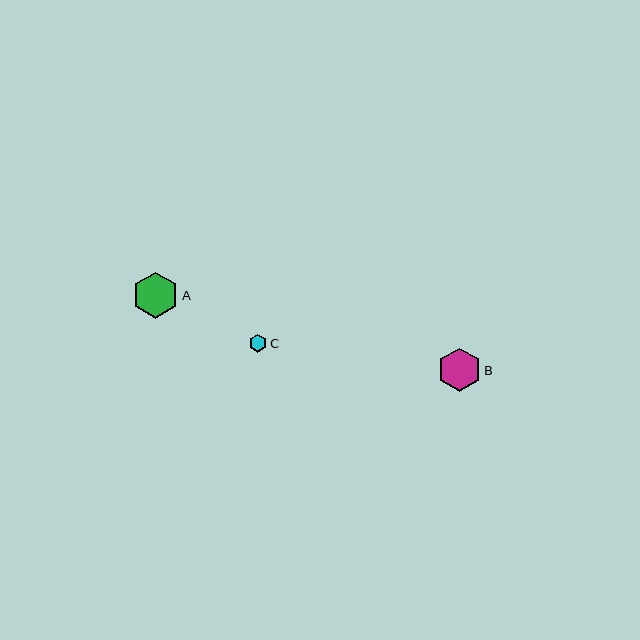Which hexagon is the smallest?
Hexagon C is the smallest with a size of approximately 18 pixels.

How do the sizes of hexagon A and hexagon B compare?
Hexagon A and hexagon B are approximately the same size.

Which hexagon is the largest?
Hexagon A is the largest with a size of approximately 46 pixels.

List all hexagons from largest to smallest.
From largest to smallest: A, B, C.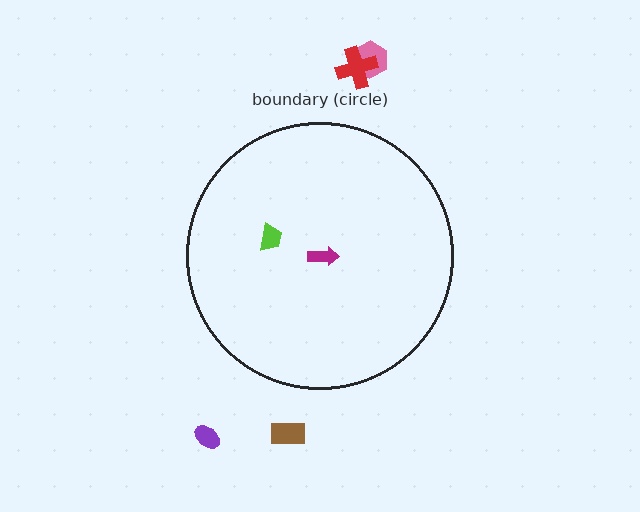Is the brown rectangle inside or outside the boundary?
Outside.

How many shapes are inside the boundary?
2 inside, 4 outside.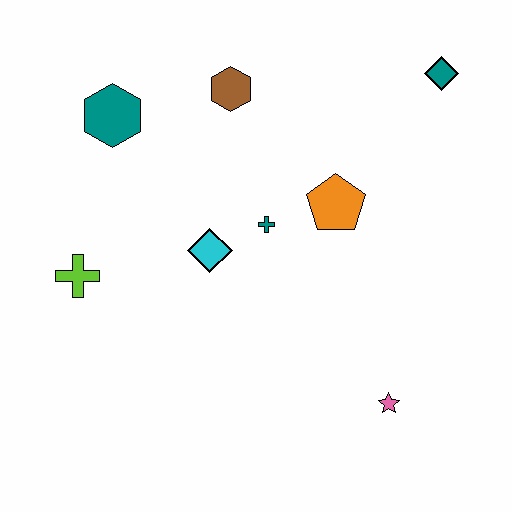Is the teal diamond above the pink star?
Yes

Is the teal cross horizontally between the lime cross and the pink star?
Yes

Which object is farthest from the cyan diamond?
The teal diamond is farthest from the cyan diamond.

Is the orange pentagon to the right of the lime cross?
Yes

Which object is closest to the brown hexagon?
The teal hexagon is closest to the brown hexagon.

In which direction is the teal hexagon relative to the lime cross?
The teal hexagon is above the lime cross.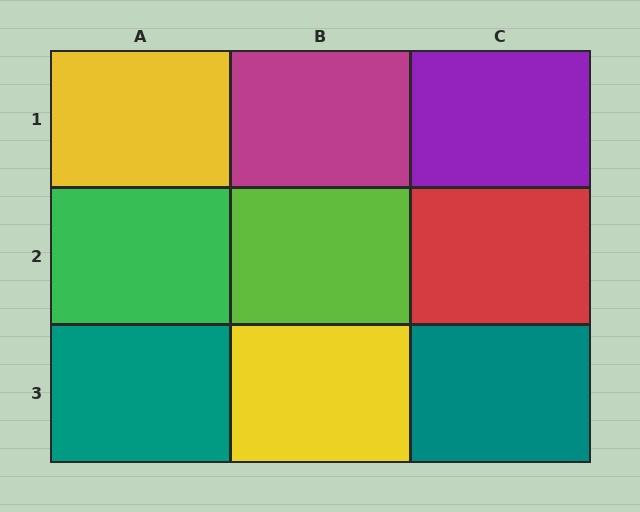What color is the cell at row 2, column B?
Lime.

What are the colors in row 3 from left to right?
Teal, yellow, teal.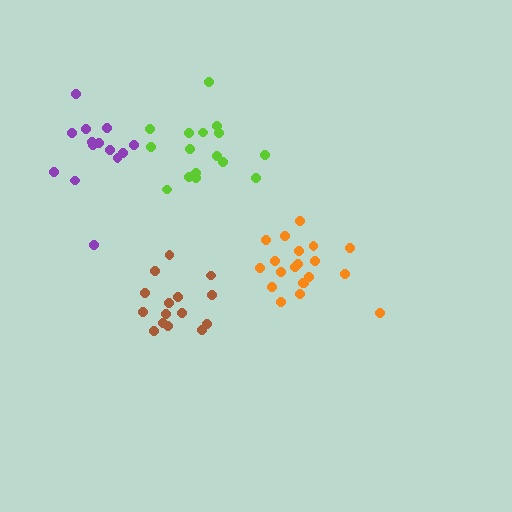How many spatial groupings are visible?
There are 4 spatial groupings.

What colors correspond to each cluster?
The clusters are colored: orange, purple, lime, brown.